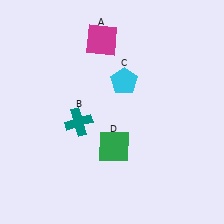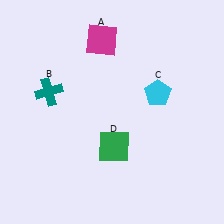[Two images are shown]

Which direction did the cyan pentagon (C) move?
The cyan pentagon (C) moved right.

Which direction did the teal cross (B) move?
The teal cross (B) moved up.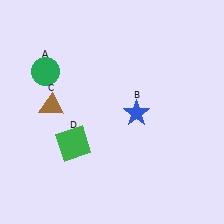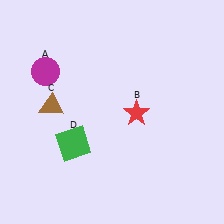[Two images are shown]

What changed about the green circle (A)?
In Image 1, A is green. In Image 2, it changed to magenta.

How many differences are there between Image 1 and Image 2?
There are 2 differences between the two images.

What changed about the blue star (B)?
In Image 1, B is blue. In Image 2, it changed to red.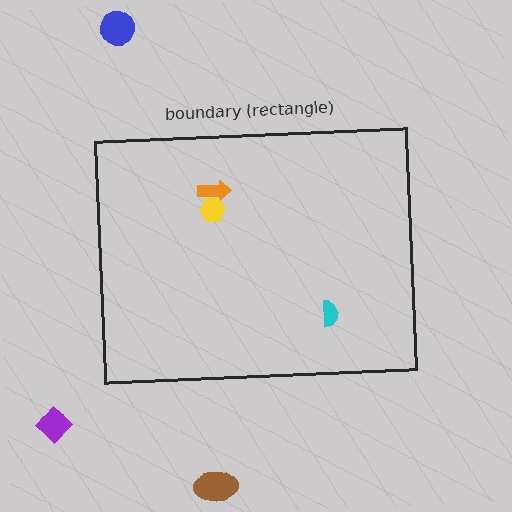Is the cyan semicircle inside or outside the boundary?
Inside.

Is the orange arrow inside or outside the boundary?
Inside.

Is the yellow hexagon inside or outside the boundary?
Inside.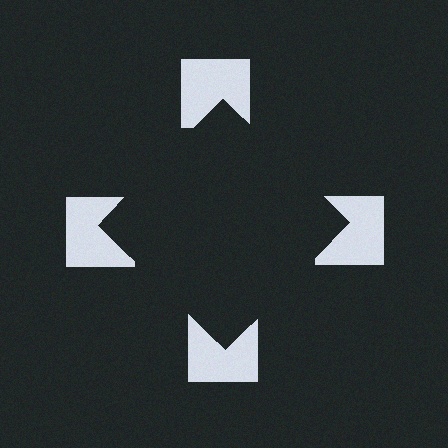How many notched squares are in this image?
There are 4 — one at each vertex of the illusory square.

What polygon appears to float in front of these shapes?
An illusory square — its edges are inferred from the aligned wedge cuts in the notched squares, not physically drawn.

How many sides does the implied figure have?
4 sides.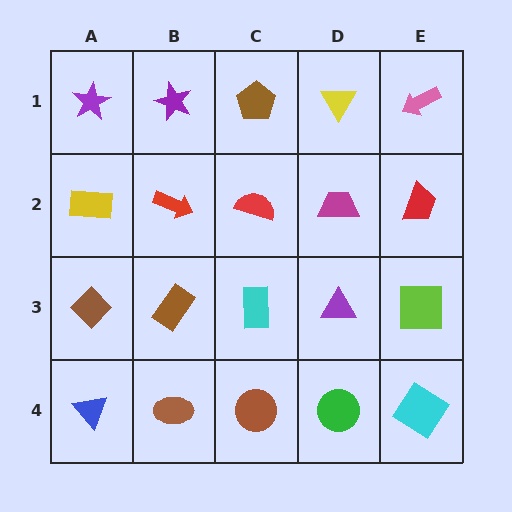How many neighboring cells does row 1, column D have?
3.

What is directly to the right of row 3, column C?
A purple triangle.